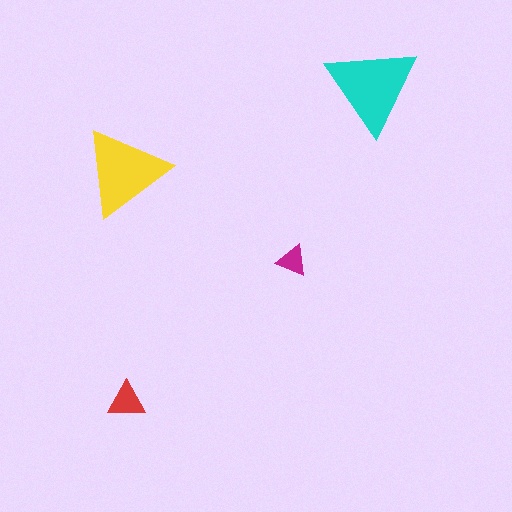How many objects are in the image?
There are 4 objects in the image.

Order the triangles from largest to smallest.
the cyan one, the yellow one, the red one, the magenta one.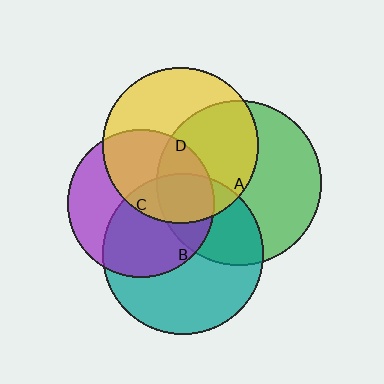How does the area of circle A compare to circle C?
Approximately 1.2 times.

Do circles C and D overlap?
Yes.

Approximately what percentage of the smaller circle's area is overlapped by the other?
Approximately 45%.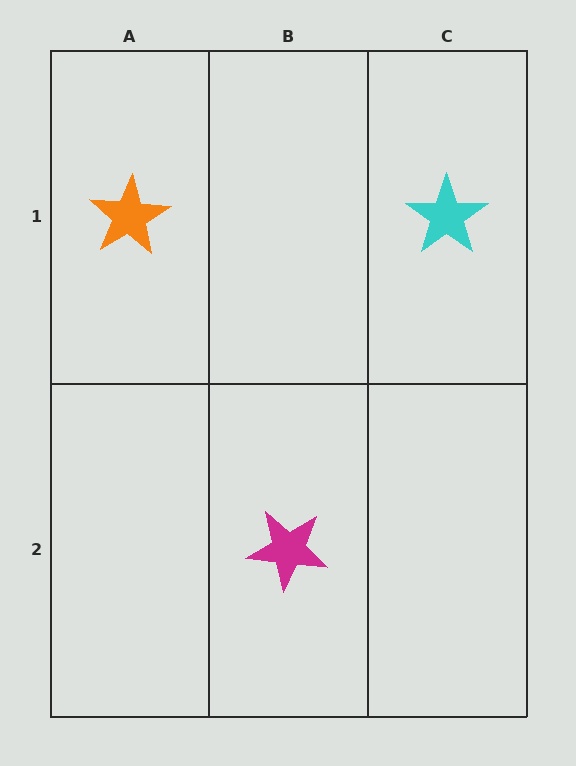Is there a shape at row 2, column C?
No, that cell is empty.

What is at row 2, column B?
A magenta star.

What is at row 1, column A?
An orange star.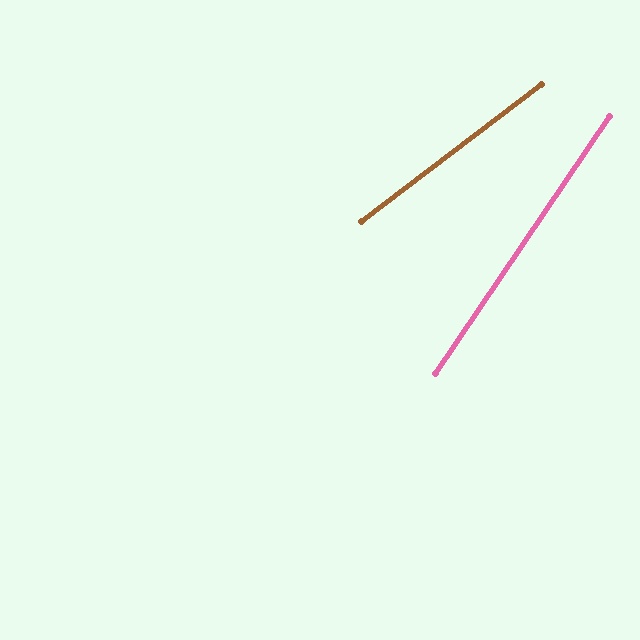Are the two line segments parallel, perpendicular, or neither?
Neither parallel nor perpendicular — they differ by about 18°.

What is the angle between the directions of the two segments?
Approximately 18 degrees.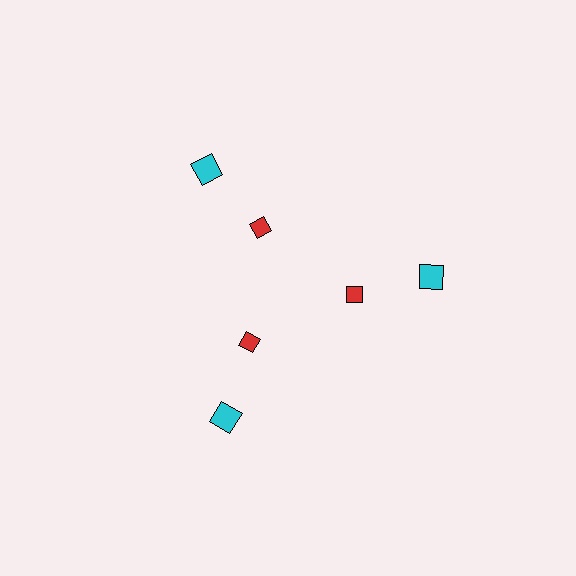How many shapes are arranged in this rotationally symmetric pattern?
There are 6 shapes, arranged in 3 groups of 2.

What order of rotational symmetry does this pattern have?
This pattern has 3-fold rotational symmetry.